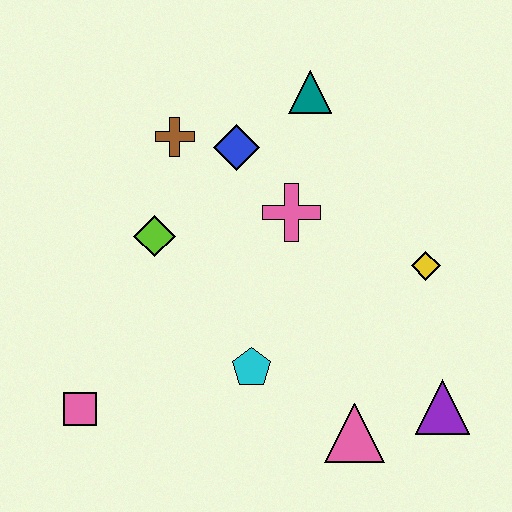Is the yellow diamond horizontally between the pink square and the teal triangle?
No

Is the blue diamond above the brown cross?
No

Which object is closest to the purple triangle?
The pink triangle is closest to the purple triangle.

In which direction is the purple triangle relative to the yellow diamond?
The purple triangle is below the yellow diamond.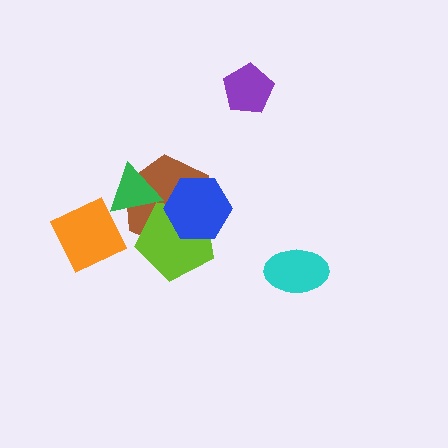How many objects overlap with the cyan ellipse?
0 objects overlap with the cyan ellipse.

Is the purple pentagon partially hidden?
No, no other shape covers it.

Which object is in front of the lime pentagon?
The blue hexagon is in front of the lime pentagon.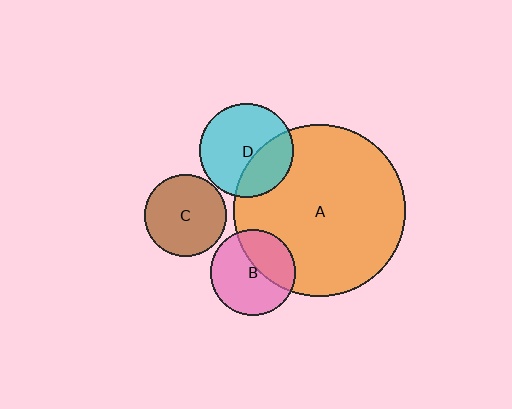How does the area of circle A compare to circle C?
Approximately 4.4 times.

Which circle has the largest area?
Circle A (orange).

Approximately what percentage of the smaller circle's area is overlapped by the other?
Approximately 35%.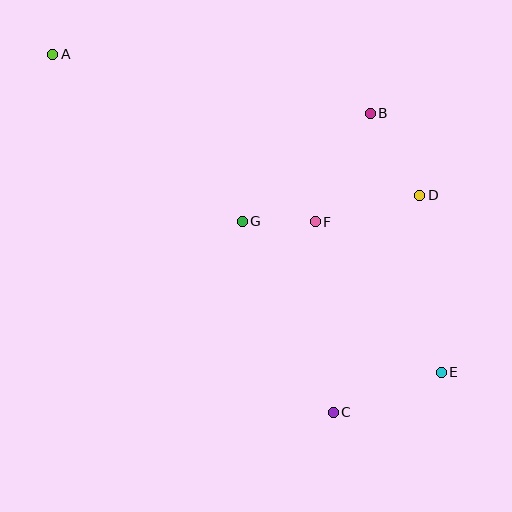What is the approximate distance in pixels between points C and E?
The distance between C and E is approximately 115 pixels.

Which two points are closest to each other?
Points F and G are closest to each other.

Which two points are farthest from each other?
Points A and E are farthest from each other.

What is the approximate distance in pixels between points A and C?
The distance between A and C is approximately 455 pixels.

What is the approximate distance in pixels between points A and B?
The distance between A and B is approximately 323 pixels.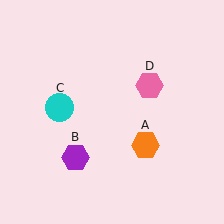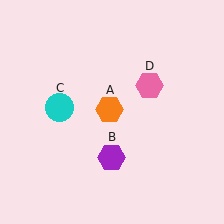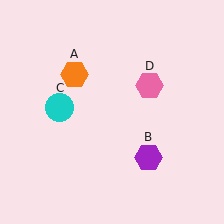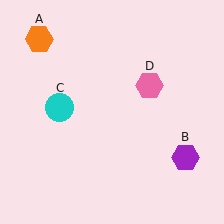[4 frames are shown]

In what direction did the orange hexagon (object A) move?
The orange hexagon (object A) moved up and to the left.